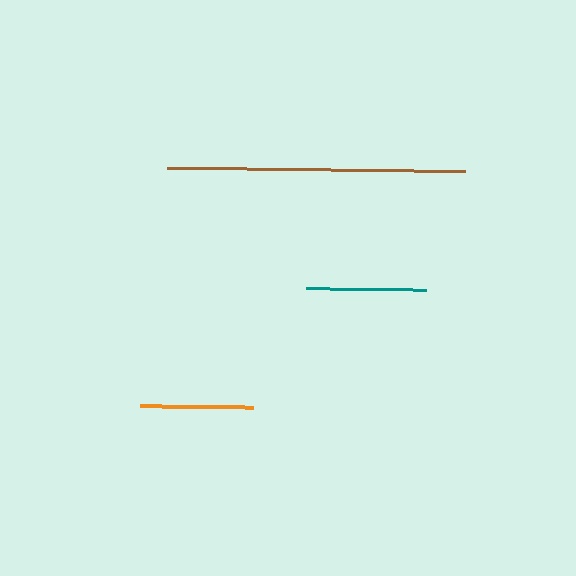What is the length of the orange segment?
The orange segment is approximately 114 pixels long.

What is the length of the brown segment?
The brown segment is approximately 298 pixels long.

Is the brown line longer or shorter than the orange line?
The brown line is longer than the orange line.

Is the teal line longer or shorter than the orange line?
The teal line is longer than the orange line.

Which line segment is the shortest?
The orange line is the shortest at approximately 114 pixels.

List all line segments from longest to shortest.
From longest to shortest: brown, teal, orange.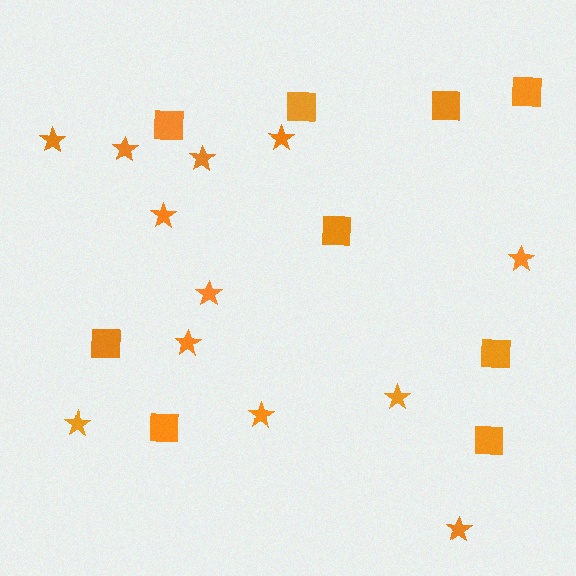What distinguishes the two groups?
There are 2 groups: one group of squares (9) and one group of stars (12).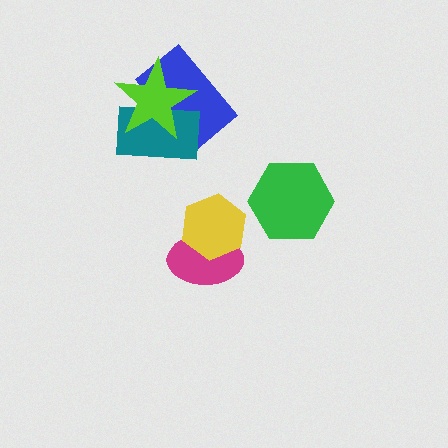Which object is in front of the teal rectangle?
The lime star is in front of the teal rectangle.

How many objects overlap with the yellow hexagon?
1 object overlaps with the yellow hexagon.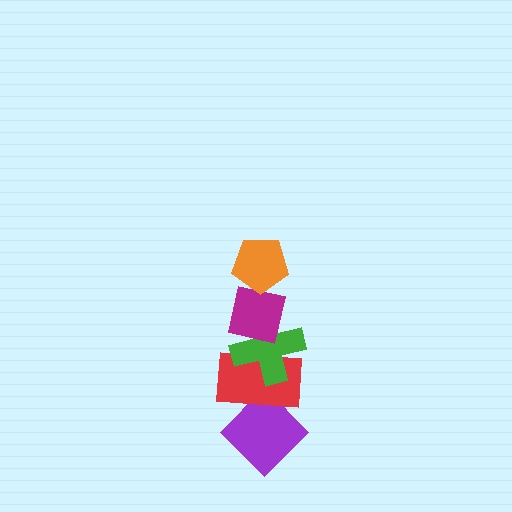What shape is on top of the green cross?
The magenta square is on top of the green cross.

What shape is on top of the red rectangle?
The green cross is on top of the red rectangle.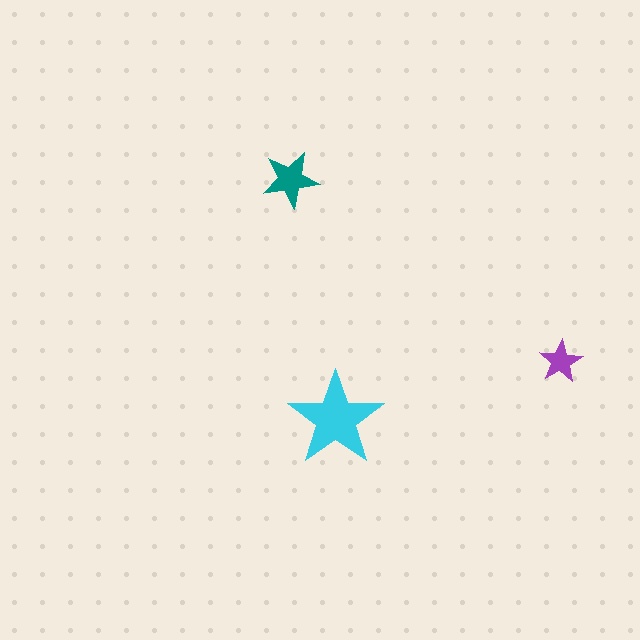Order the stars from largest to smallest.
the cyan one, the teal one, the purple one.